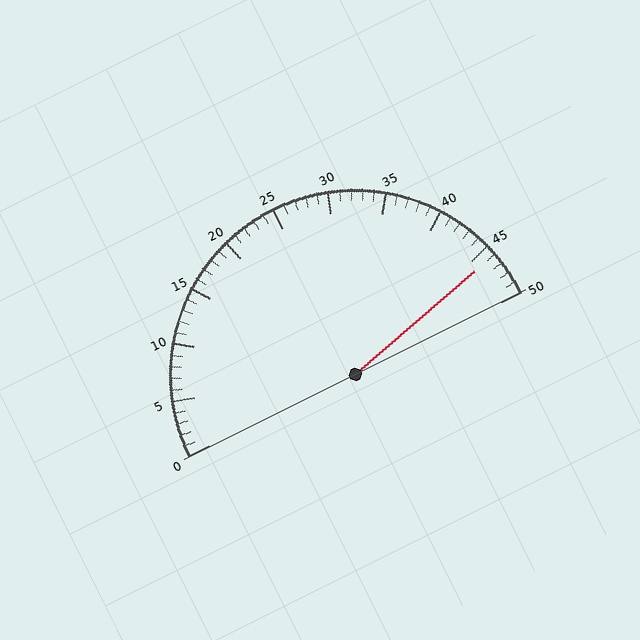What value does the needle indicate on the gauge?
The needle indicates approximately 46.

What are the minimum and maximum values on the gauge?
The gauge ranges from 0 to 50.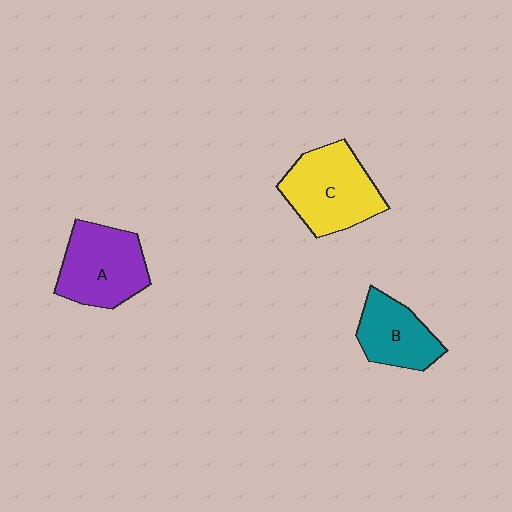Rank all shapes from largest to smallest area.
From largest to smallest: C (yellow), A (purple), B (teal).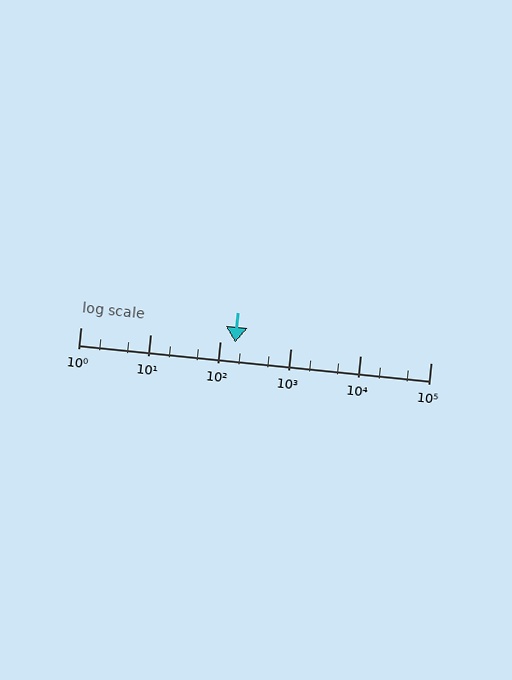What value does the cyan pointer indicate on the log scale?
The pointer indicates approximately 160.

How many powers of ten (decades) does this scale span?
The scale spans 5 decades, from 1 to 100000.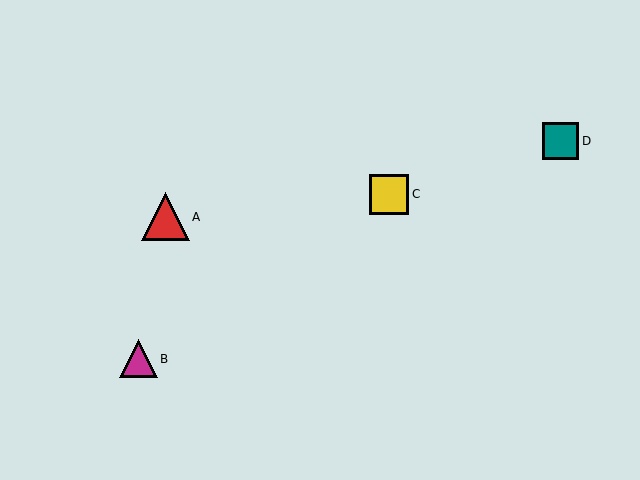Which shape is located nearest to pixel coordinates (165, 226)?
The red triangle (labeled A) at (165, 217) is nearest to that location.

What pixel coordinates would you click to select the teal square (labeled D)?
Click at (561, 141) to select the teal square D.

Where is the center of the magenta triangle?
The center of the magenta triangle is at (138, 359).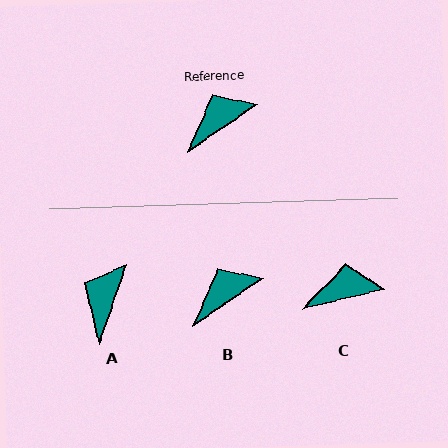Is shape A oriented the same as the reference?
No, it is off by about 37 degrees.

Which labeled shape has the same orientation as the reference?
B.